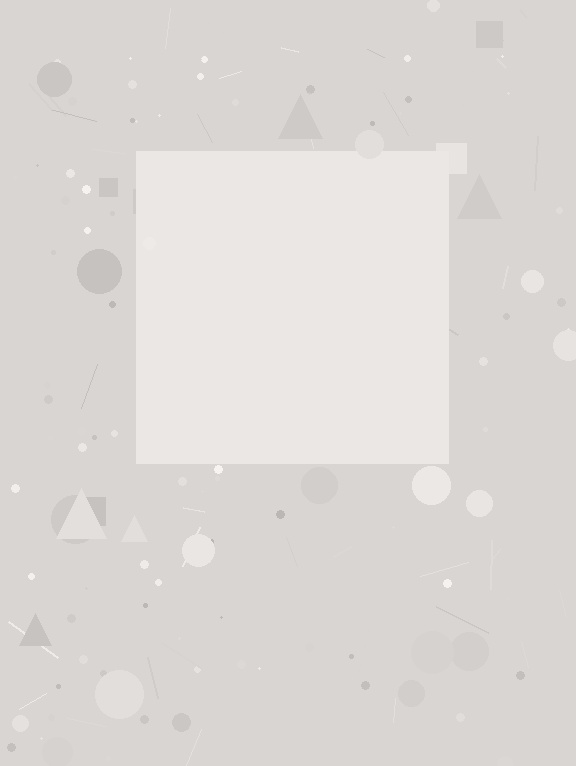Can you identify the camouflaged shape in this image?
The camouflaged shape is a square.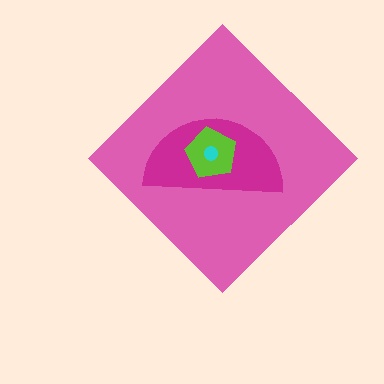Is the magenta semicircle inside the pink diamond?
Yes.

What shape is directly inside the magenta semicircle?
The lime pentagon.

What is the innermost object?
The cyan circle.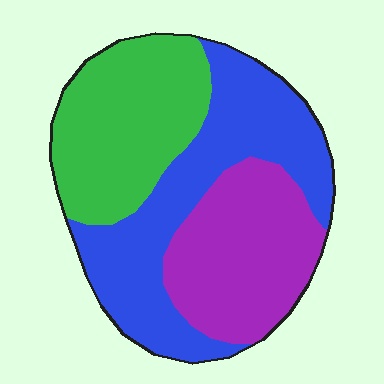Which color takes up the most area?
Blue, at roughly 40%.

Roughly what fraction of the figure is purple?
Purple covers around 30% of the figure.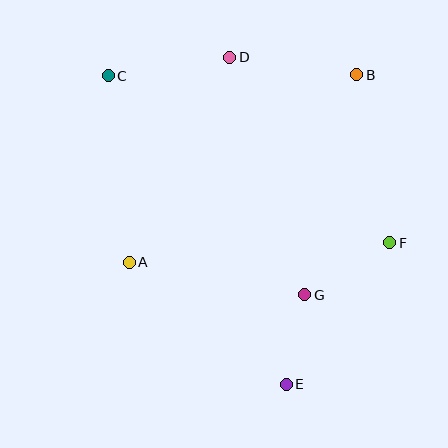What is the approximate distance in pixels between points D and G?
The distance between D and G is approximately 249 pixels.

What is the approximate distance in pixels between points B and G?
The distance between B and G is approximately 226 pixels.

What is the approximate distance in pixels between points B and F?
The distance between B and F is approximately 171 pixels.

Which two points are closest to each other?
Points E and G are closest to each other.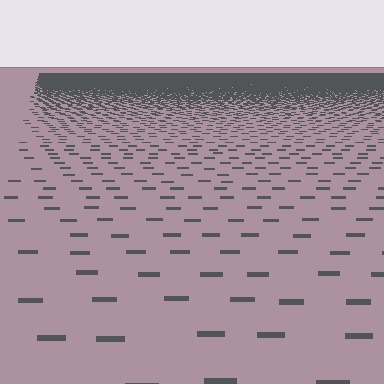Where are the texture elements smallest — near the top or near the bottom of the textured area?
Near the top.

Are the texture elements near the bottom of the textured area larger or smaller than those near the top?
Larger. Near the bottom, elements are closer to the viewer and appear at a bigger on-screen size.